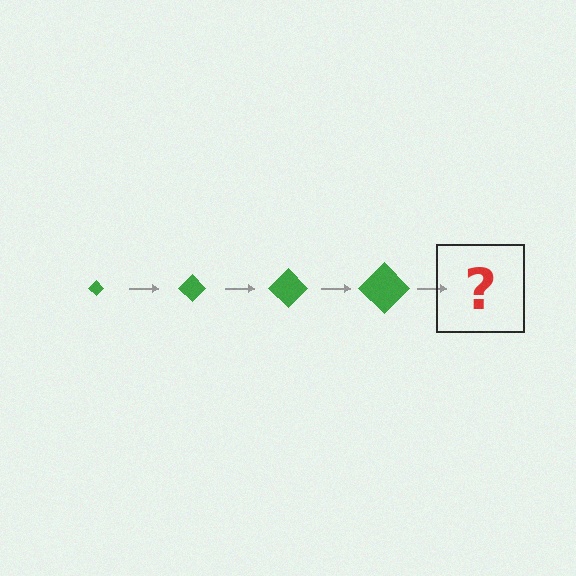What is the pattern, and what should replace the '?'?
The pattern is that the diamond gets progressively larger each step. The '?' should be a green diamond, larger than the previous one.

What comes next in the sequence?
The next element should be a green diamond, larger than the previous one.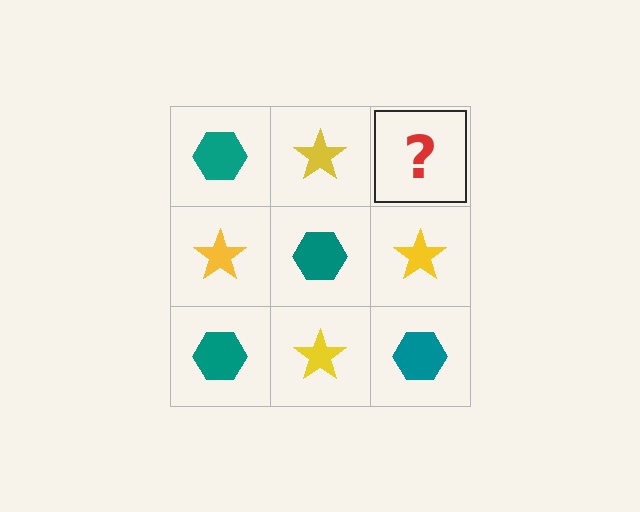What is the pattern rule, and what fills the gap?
The rule is that it alternates teal hexagon and yellow star in a checkerboard pattern. The gap should be filled with a teal hexagon.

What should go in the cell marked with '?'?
The missing cell should contain a teal hexagon.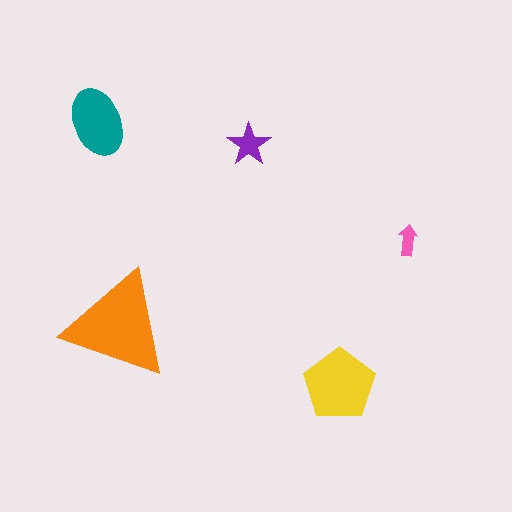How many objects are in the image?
There are 5 objects in the image.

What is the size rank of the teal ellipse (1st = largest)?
3rd.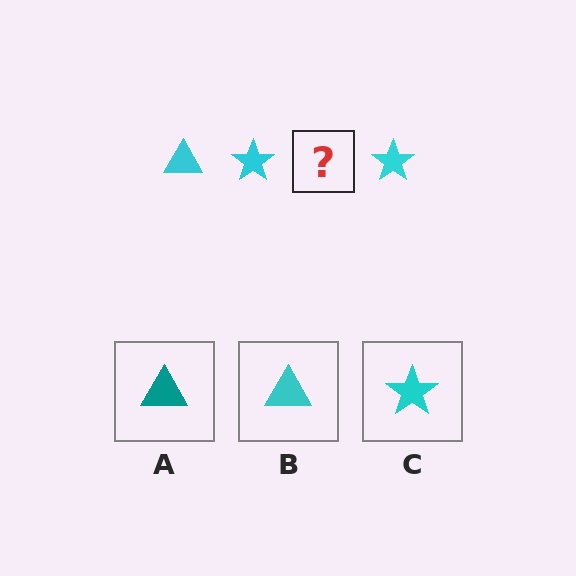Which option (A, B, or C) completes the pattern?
B.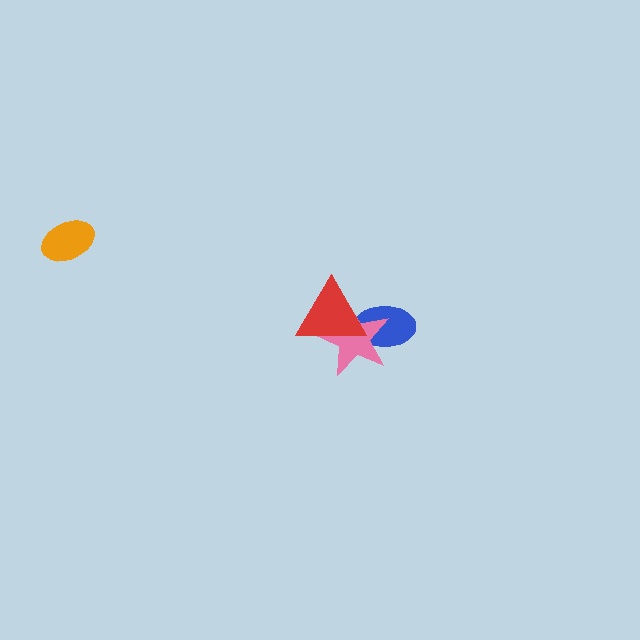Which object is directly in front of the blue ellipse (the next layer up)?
The pink star is directly in front of the blue ellipse.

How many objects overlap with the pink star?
2 objects overlap with the pink star.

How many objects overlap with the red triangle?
2 objects overlap with the red triangle.